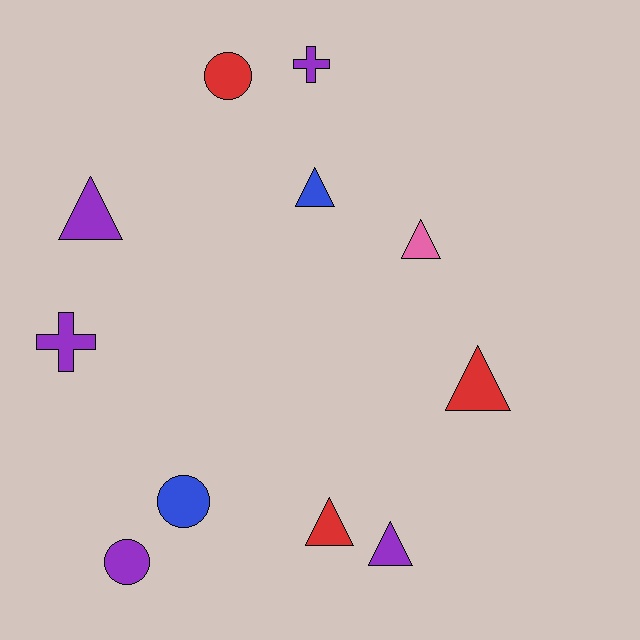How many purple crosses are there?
There are 2 purple crosses.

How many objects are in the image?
There are 11 objects.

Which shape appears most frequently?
Triangle, with 6 objects.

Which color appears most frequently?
Purple, with 5 objects.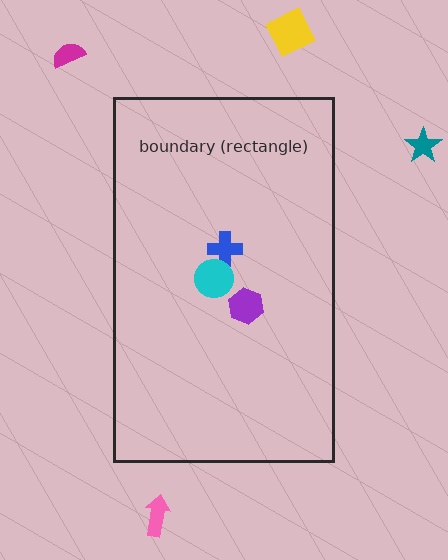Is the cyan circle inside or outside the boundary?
Inside.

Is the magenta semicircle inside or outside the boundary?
Outside.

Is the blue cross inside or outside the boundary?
Inside.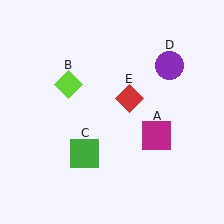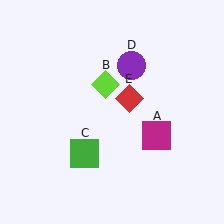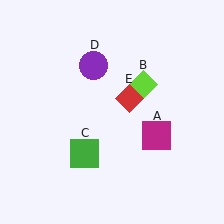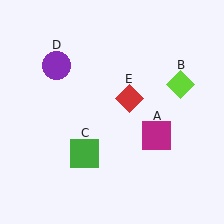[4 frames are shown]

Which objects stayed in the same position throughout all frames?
Magenta square (object A) and green square (object C) and red diamond (object E) remained stationary.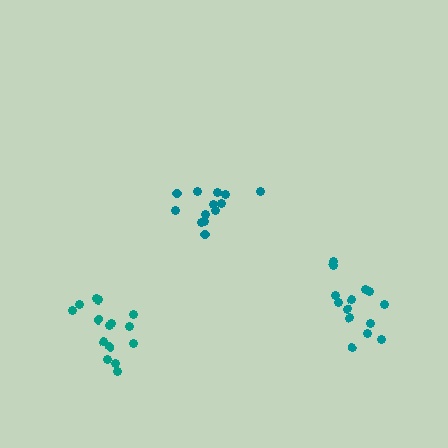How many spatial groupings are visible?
There are 3 spatial groupings.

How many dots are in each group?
Group 1: 13 dots, Group 2: 14 dots, Group 3: 15 dots (42 total).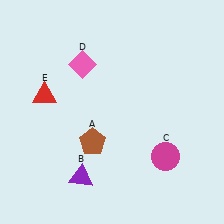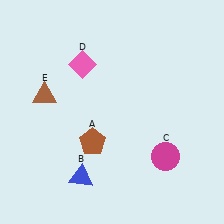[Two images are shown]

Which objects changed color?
B changed from purple to blue. E changed from red to brown.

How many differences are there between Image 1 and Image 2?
There are 2 differences between the two images.